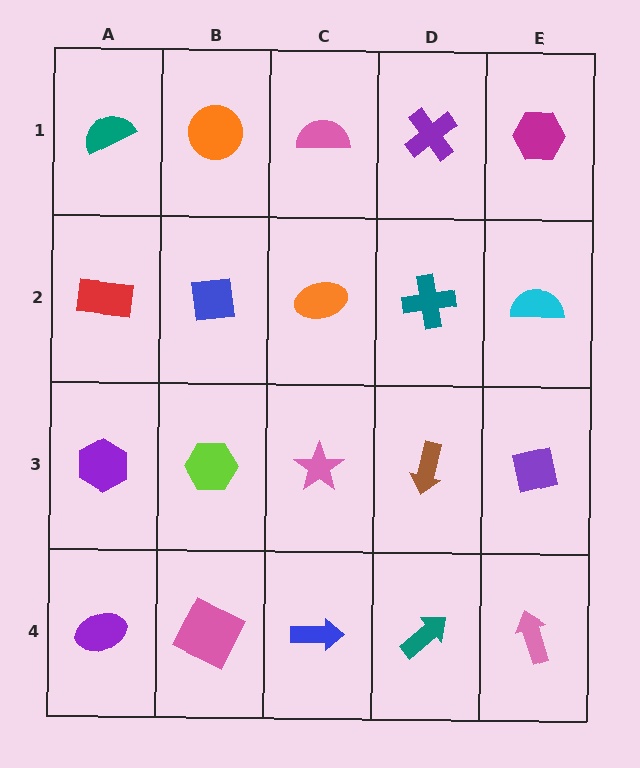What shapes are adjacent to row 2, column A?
A teal semicircle (row 1, column A), a purple hexagon (row 3, column A), a blue square (row 2, column B).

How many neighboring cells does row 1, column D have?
3.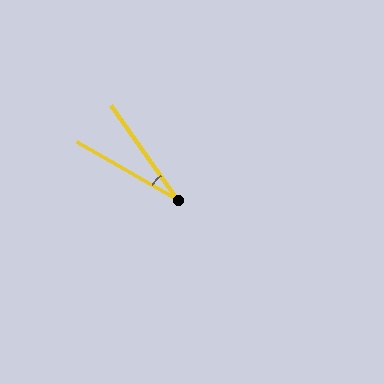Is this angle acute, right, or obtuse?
It is acute.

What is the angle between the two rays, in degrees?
Approximately 25 degrees.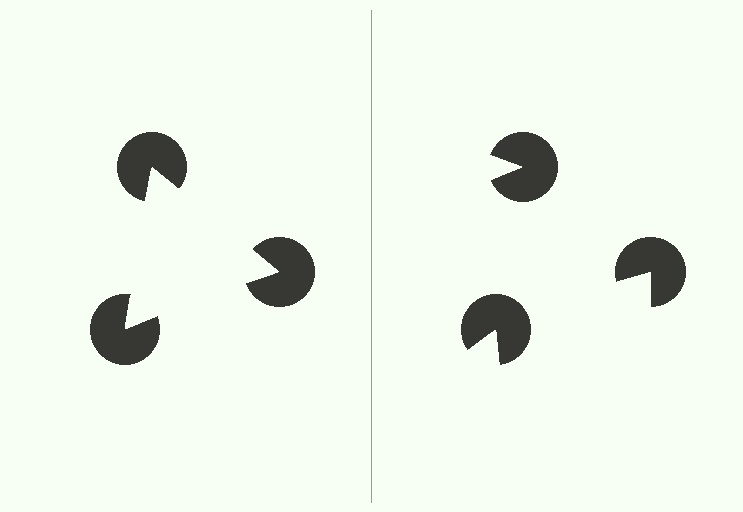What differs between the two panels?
The pac-man discs are positioned identically on both sides; only the wedge orientations differ. On the left they align to a triangle; on the right they are misaligned.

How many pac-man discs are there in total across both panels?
6 — 3 on each side.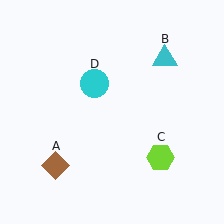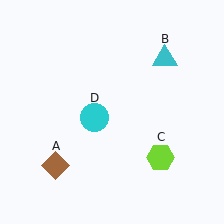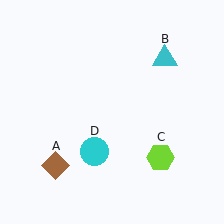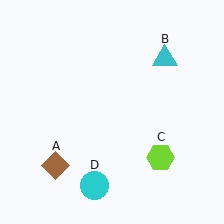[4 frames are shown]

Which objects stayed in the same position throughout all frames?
Brown diamond (object A) and cyan triangle (object B) and lime hexagon (object C) remained stationary.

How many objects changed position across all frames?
1 object changed position: cyan circle (object D).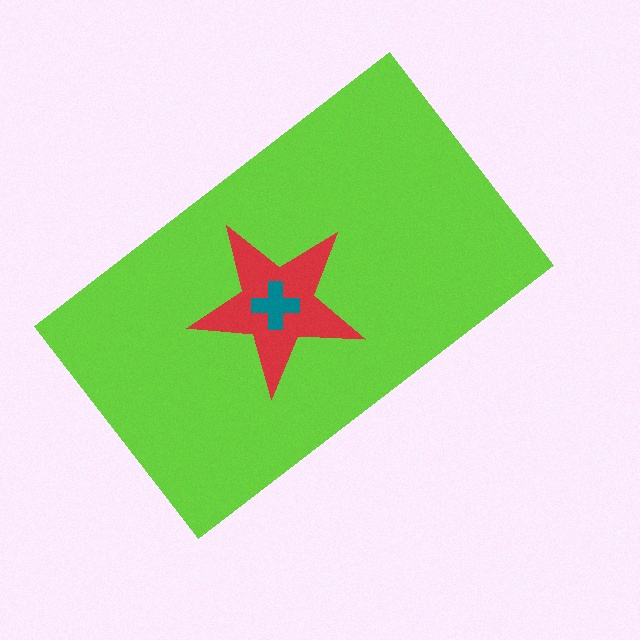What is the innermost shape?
The teal cross.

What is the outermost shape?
The lime rectangle.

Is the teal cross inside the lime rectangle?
Yes.